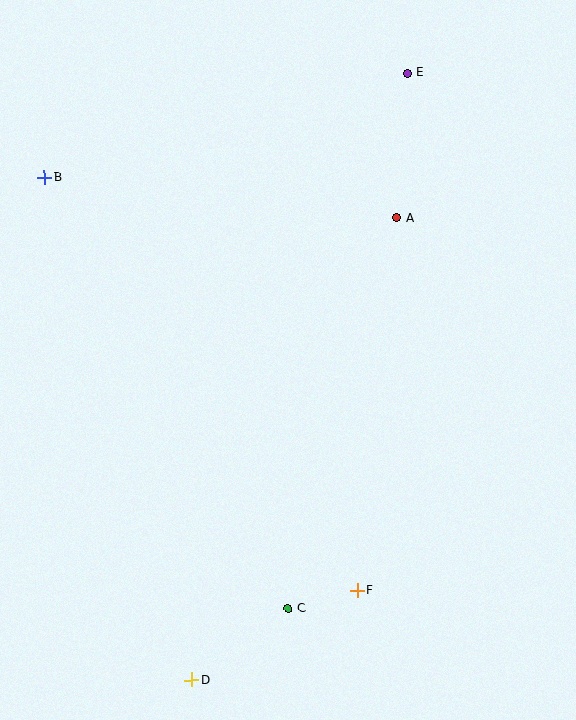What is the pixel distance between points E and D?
The distance between E and D is 645 pixels.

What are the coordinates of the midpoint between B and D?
The midpoint between B and D is at (118, 429).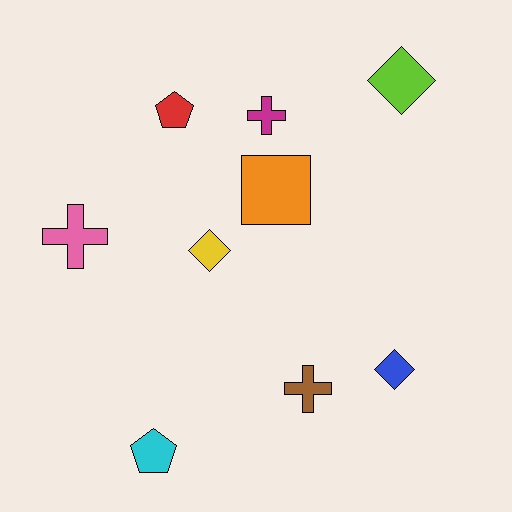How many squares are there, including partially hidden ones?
There is 1 square.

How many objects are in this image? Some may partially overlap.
There are 9 objects.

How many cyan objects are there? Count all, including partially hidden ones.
There is 1 cyan object.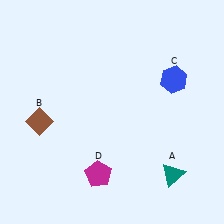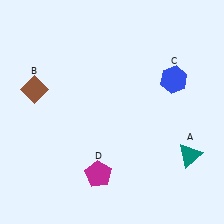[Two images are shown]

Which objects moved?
The objects that moved are: the teal triangle (A), the brown diamond (B).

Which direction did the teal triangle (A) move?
The teal triangle (A) moved up.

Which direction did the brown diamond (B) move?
The brown diamond (B) moved up.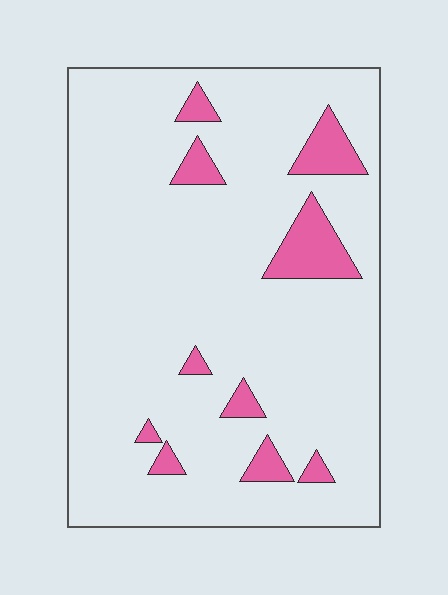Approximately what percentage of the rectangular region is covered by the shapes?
Approximately 10%.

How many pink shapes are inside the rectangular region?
10.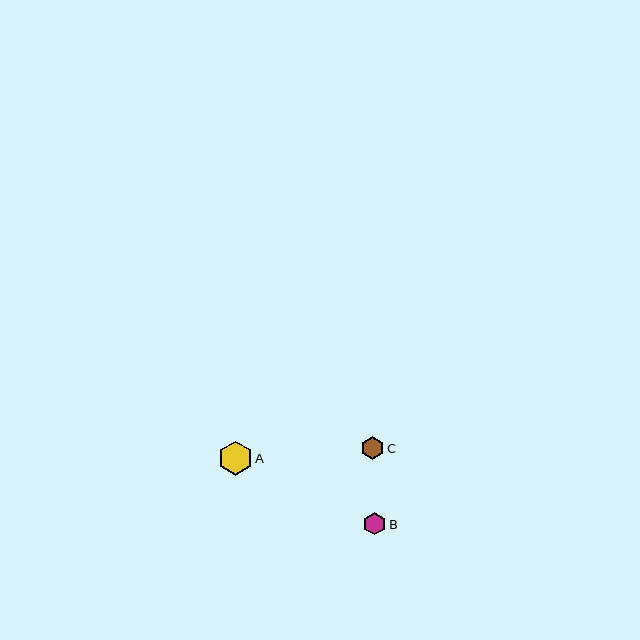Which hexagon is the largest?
Hexagon A is the largest with a size of approximately 34 pixels.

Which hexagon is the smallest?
Hexagon B is the smallest with a size of approximately 22 pixels.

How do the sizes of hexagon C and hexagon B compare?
Hexagon C and hexagon B are approximately the same size.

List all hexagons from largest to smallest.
From largest to smallest: A, C, B.